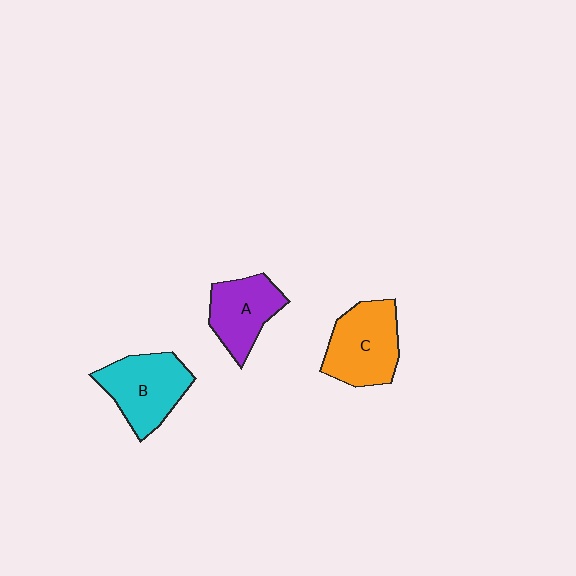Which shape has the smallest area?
Shape A (purple).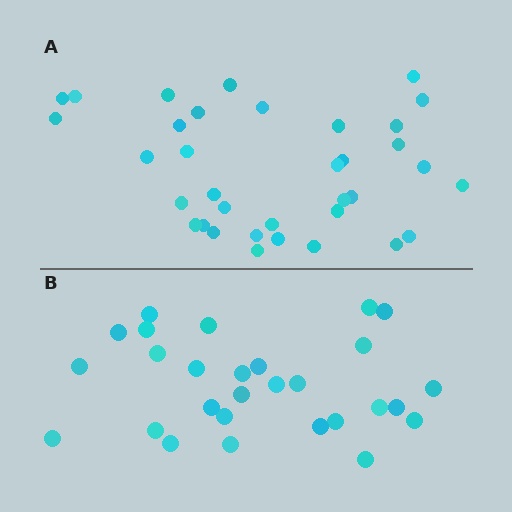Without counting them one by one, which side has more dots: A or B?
Region A (the top region) has more dots.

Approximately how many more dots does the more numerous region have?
Region A has roughly 8 or so more dots than region B.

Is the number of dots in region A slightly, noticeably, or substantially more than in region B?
Region A has noticeably more, but not dramatically so. The ratio is roughly 1.2 to 1.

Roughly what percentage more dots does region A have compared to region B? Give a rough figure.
About 25% more.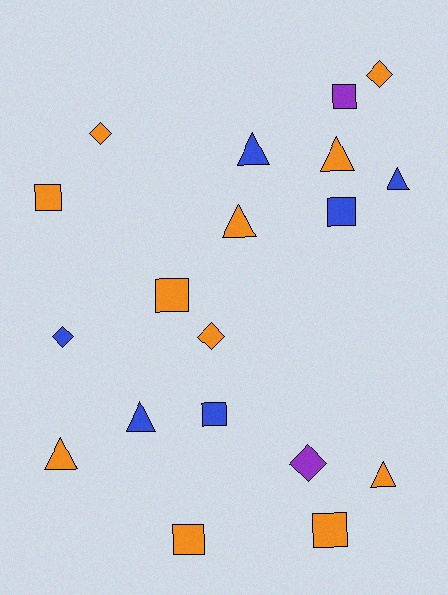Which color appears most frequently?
Orange, with 11 objects.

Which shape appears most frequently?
Triangle, with 7 objects.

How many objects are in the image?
There are 19 objects.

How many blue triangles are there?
There are 3 blue triangles.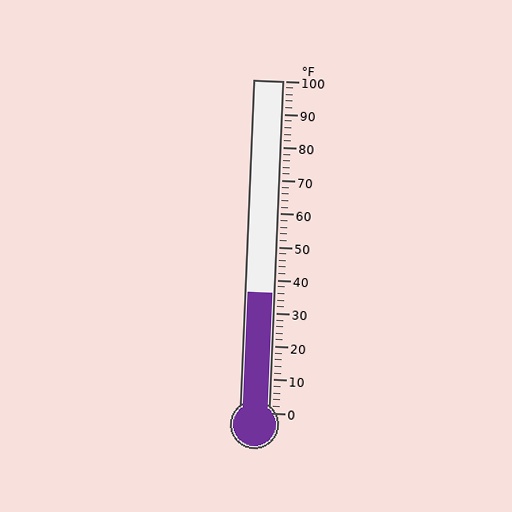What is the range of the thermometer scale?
The thermometer scale ranges from 0°F to 100°F.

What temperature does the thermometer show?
The thermometer shows approximately 36°F.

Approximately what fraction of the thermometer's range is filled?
The thermometer is filled to approximately 35% of its range.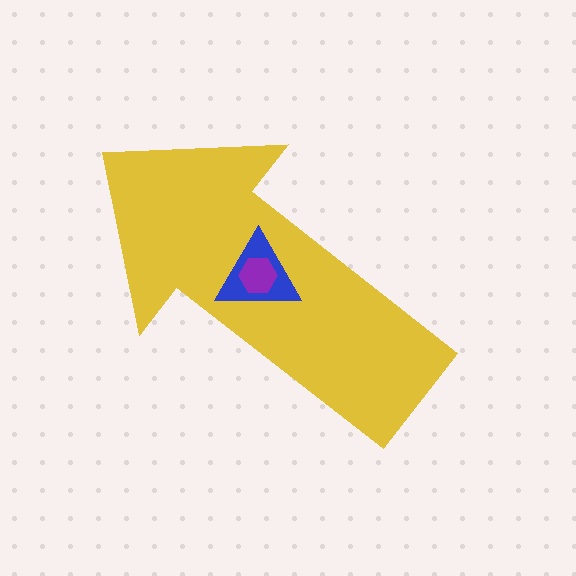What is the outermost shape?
The yellow arrow.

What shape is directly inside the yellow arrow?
The blue triangle.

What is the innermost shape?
The purple hexagon.